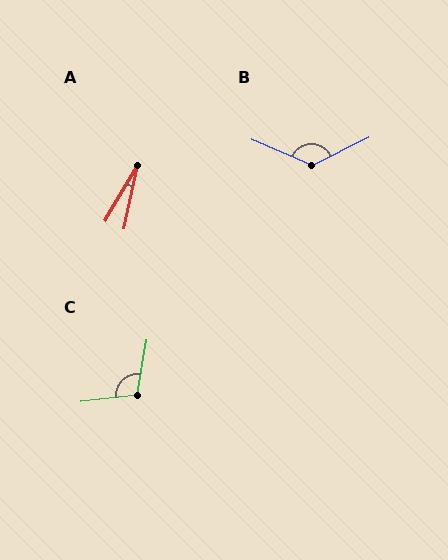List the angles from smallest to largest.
A (18°), C (106°), B (131°).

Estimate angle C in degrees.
Approximately 106 degrees.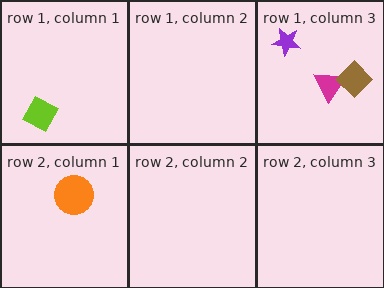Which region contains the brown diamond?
The row 1, column 3 region.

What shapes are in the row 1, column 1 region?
The lime square.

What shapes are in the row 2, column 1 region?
The orange circle.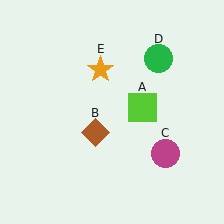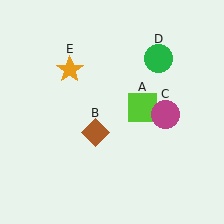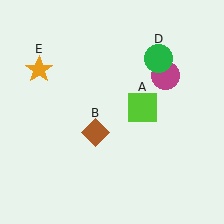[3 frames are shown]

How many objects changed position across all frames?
2 objects changed position: magenta circle (object C), orange star (object E).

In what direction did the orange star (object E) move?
The orange star (object E) moved left.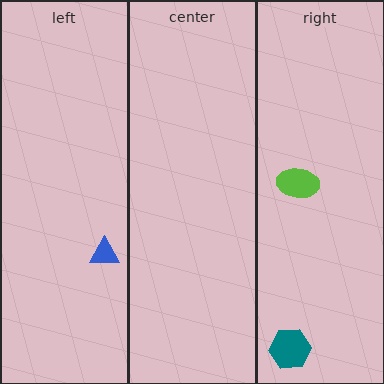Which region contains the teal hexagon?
The right region.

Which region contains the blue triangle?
The left region.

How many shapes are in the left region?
1.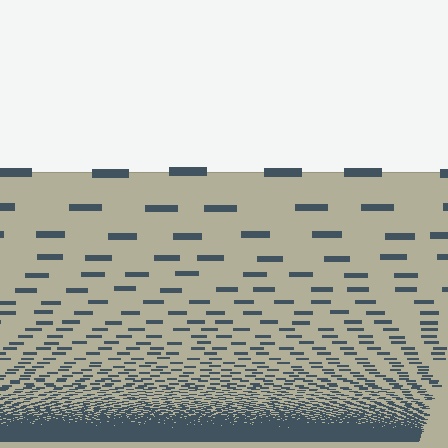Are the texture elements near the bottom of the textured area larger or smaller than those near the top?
Smaller. The gradient is inverted — elements near the bottom are smaller and denser.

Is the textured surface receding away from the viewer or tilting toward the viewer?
The surface appears to tilt toward the viewer. Texture elements get larger and sparser toward the top.